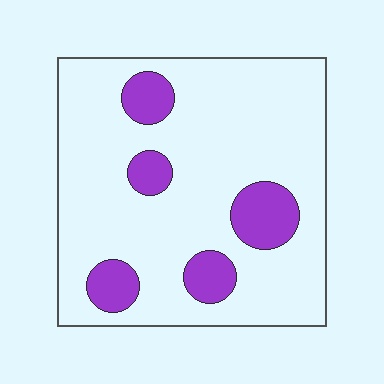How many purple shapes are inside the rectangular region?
5.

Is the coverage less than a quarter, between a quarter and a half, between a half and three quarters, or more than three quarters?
Less than a quarter.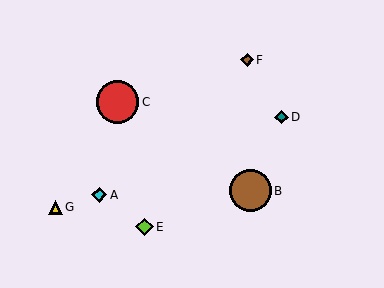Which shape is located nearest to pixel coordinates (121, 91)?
The red circle (labeled C) at (118, 102) is nearest to that location.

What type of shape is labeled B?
Shape B is a brown circle.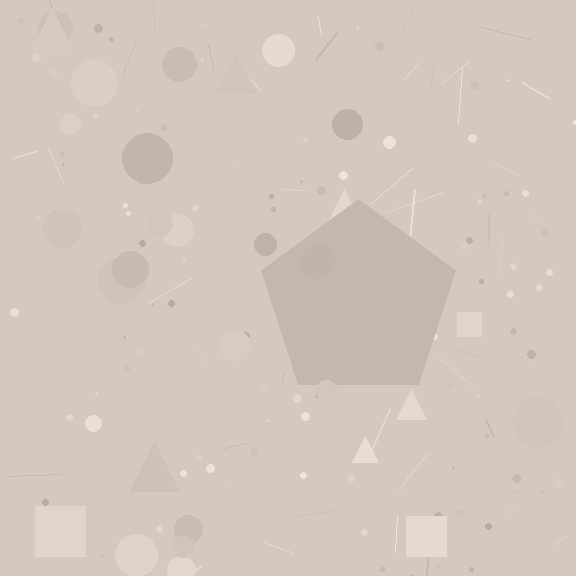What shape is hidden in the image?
A pentagon is hidden in the image.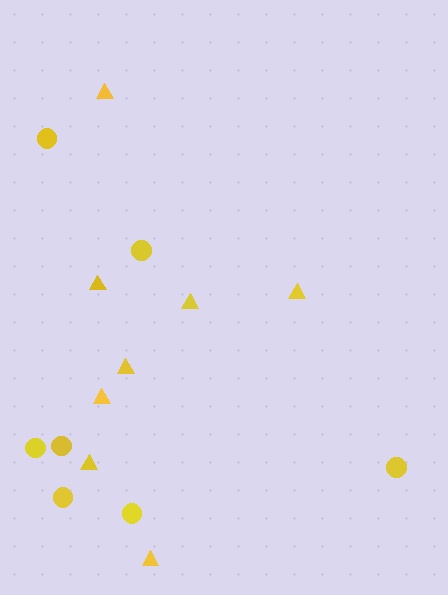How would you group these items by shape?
There are 2 groups: one group of triangles (8) and one group of circles (7).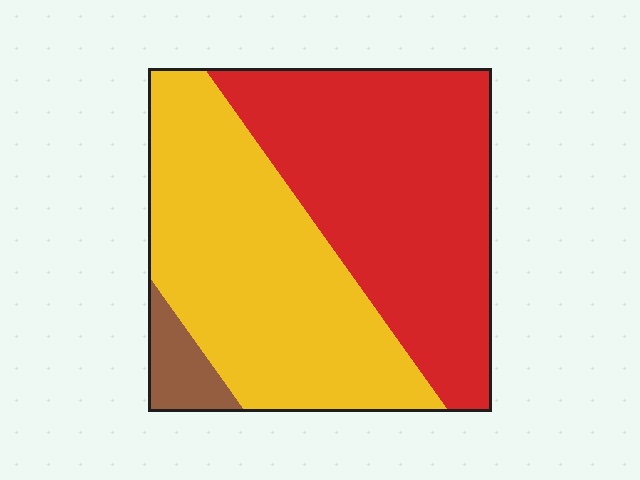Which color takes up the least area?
Brown, at roughly 5%.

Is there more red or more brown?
Red.